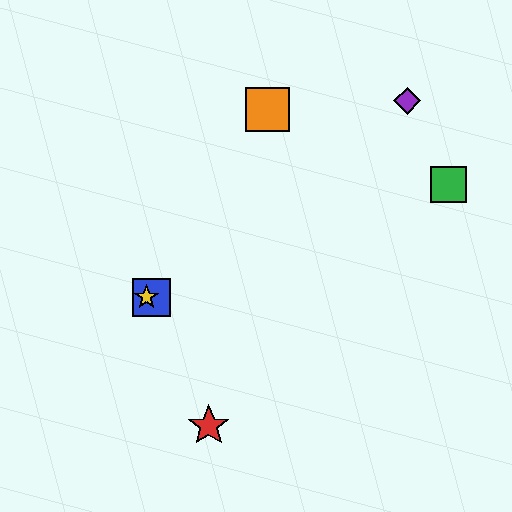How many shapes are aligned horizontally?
2 shapes (the blue square, the yellow star) are aligned horizontally.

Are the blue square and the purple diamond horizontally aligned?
No, the blue square is at y≈297 and the purple diamond is at y≈101.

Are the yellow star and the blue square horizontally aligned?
Yes, both are at y≈297.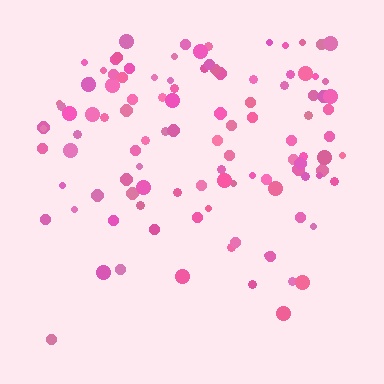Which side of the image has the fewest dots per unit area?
The bottom.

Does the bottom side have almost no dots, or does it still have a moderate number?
Still a moderate number, just noticeably fewer than the top.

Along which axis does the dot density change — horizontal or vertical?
Vertical.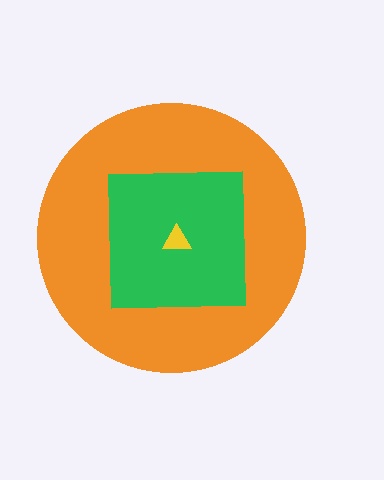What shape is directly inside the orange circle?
The green square.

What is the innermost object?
The yellow triangle.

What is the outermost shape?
The orange circle.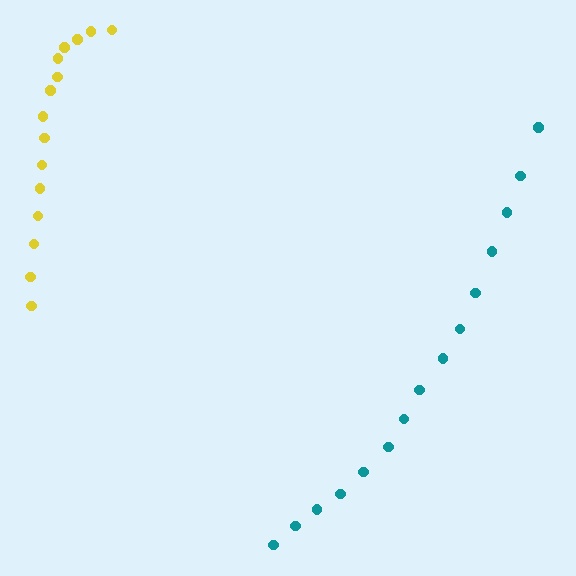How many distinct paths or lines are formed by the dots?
There are 2 distinct paths.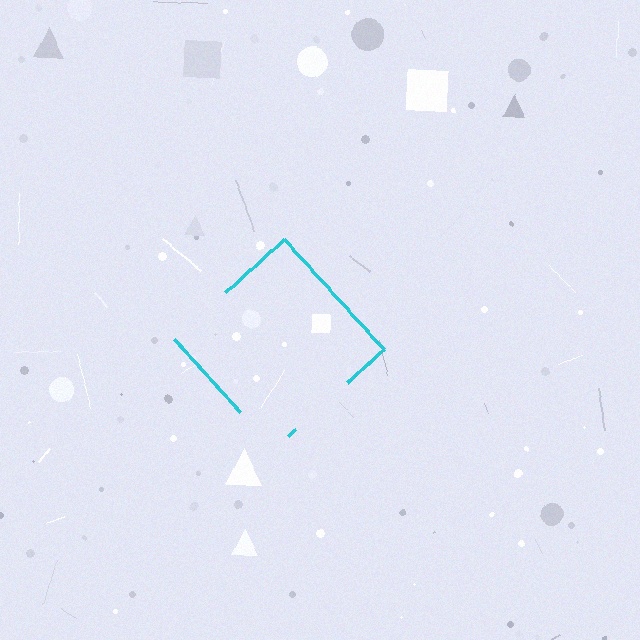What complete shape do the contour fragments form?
The contour fragments form a diamond.